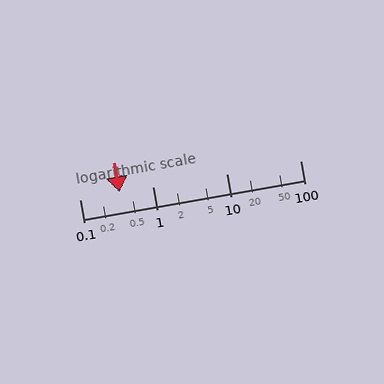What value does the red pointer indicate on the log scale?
The pointer indicates approximately 0.35.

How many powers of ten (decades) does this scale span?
The scale spans 3 decades, from 0.1 to 100.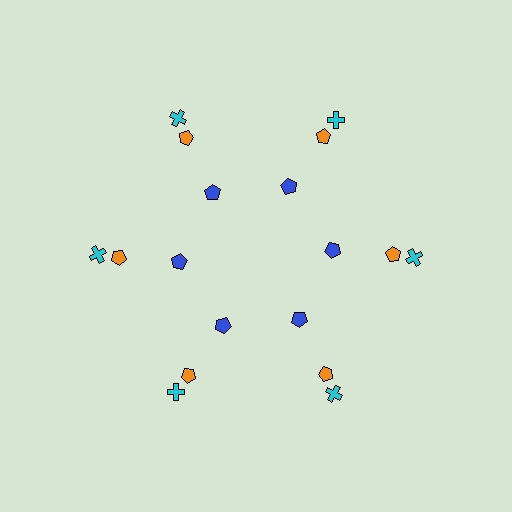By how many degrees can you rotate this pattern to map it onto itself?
The pattern maps onto itself every 60 degrees of rotation.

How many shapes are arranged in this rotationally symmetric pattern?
There are 18 shapes, arranged in 6 groups of 3.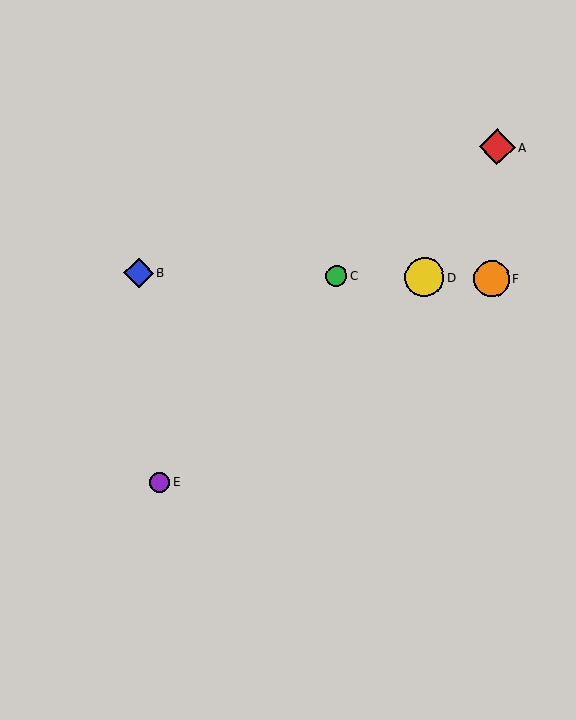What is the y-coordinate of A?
Object A is at y≈147.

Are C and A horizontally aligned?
No, C is at y≈276 and A is at y≈147.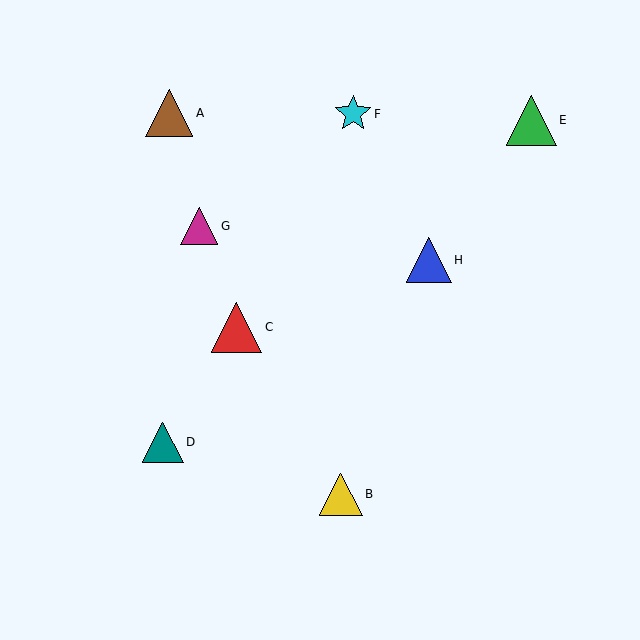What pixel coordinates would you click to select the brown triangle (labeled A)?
Click at (169, 113) to select the brown triangle A.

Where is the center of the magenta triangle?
The center of the magenta triangle is at (199, 226).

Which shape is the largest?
The red triangle (labeled C) is the largest.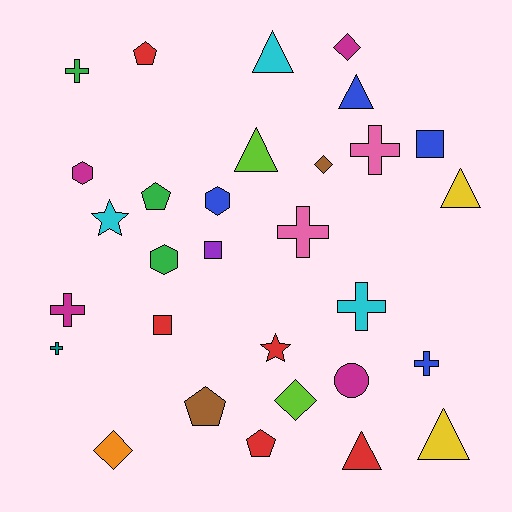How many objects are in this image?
There are 30 objects.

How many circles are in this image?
There is 1 circle.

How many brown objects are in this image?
There are 2 brown objects.